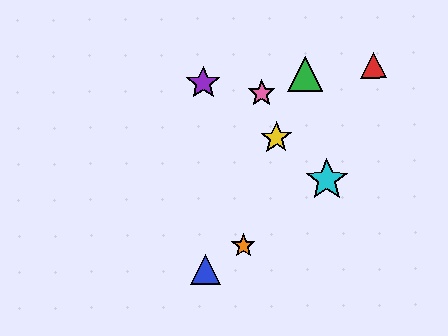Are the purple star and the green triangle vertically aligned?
No, the purple star is at x≈203 and the green triangle is at x≈305.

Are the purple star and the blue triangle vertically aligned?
Yes, both are at x≈203.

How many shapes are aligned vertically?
2 shapes (the blue triangle, the purple star) are aligned vertically.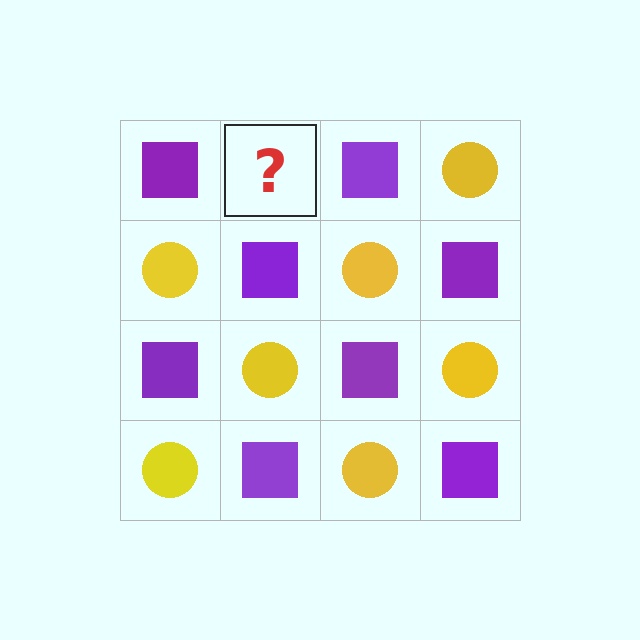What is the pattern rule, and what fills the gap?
The rule is that it alternates purple square and yellow circle in a checkerboard pattern. The gap should be filled with a yellow circle.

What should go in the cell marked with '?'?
The missing cell should contain a yellow circle.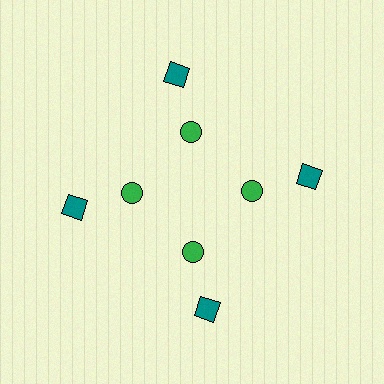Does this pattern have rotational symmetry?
Yes, this pattern has 4-fold rotational symmetry. It looks the same after rotating 90 degrees around the center.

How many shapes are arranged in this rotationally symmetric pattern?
There are 8 shapes, arranged in 4 groups of 2.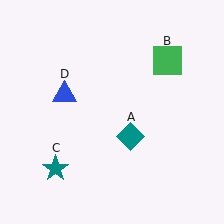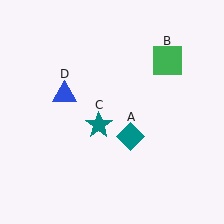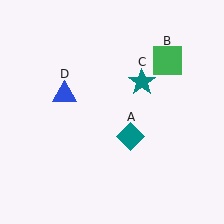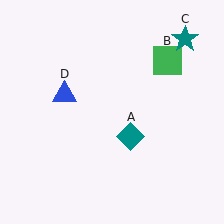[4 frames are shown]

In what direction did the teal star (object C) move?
The teal star (object C) moved up and to the right.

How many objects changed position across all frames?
1 object changed position: teal star (object C).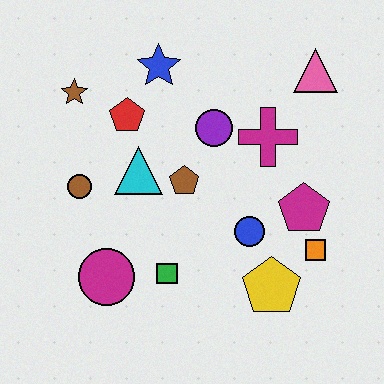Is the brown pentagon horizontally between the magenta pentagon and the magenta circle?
Yes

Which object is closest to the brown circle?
The cyan triangle is closest to the brown circle.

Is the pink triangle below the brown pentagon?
No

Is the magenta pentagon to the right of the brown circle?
Yes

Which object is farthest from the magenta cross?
The magenta circle is farthest from the magenta cross.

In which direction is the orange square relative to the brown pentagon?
The orange square is to the right of the brown pentagon.